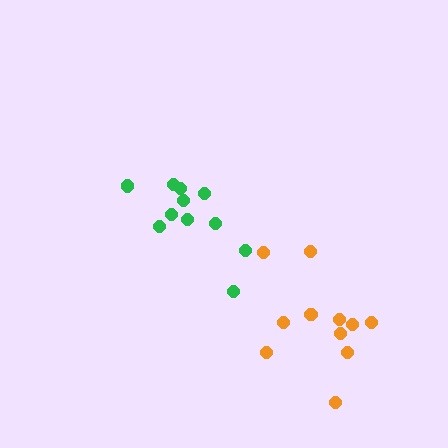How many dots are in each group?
Group 1: 11 dots, Group 2: 11 dots (22 total).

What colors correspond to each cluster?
The clusters are colored: green, orange.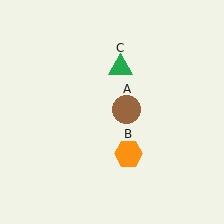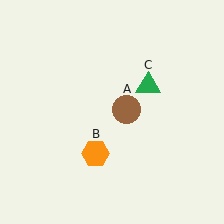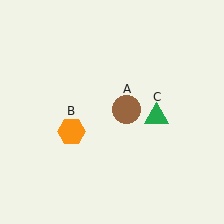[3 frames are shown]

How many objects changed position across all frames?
2 objects changed position: orange hexagon (object B), green triangle (object C).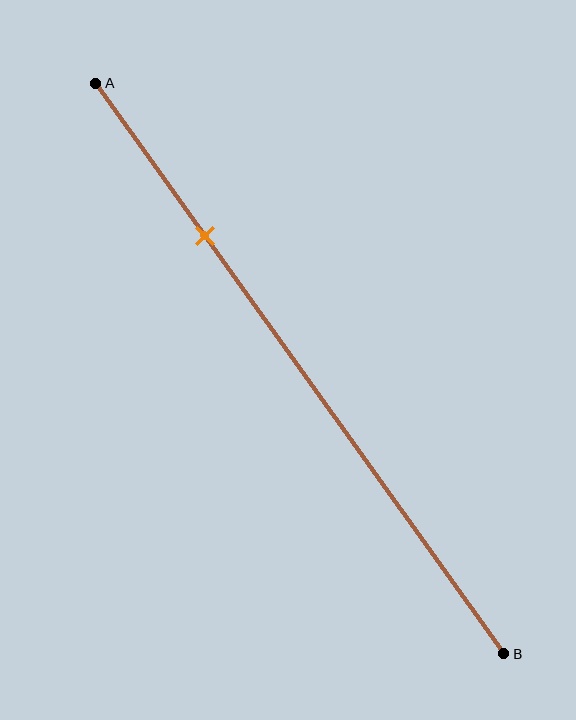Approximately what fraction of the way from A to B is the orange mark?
The orange mark is approximately 25% of the way from A to B.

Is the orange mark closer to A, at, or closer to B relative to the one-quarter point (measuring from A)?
The orange mark is approximately at the one-quarter point of segment AB.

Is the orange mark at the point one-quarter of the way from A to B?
Yes, the mark is approximately at the one-quarter point.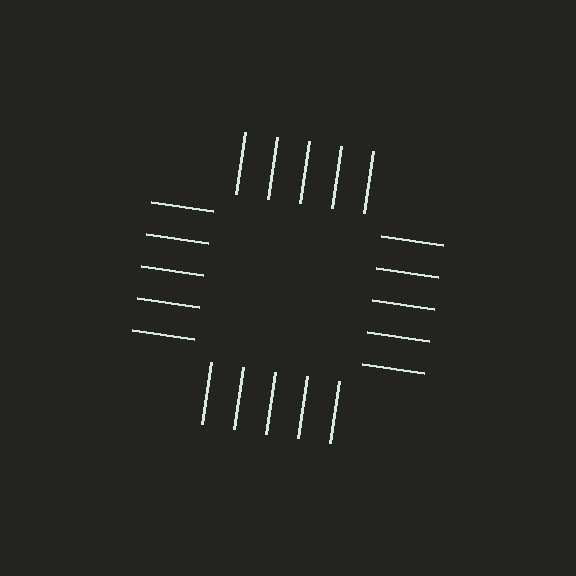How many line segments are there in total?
20 — 5 along each of the 4 edges.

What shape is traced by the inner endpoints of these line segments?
An illusory square — the line segments terminate on its edges but no continuous stroke is drawn.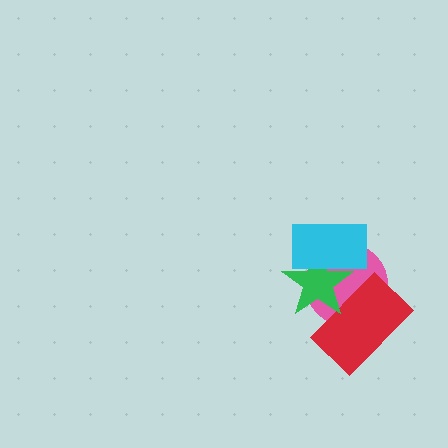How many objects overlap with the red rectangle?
2 objects overlap with the red rectangle.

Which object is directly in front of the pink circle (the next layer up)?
The red rectangle is directly in front of the pink circle.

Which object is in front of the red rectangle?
The green star is in front of the red rectangle.